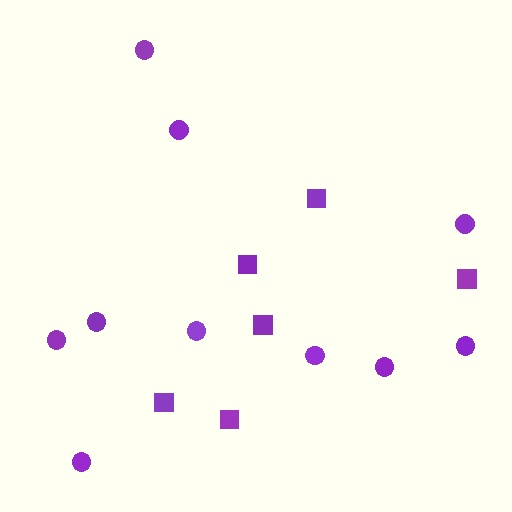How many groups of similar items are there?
There are 2 groups: one group of squares (6) and one group of circles (10).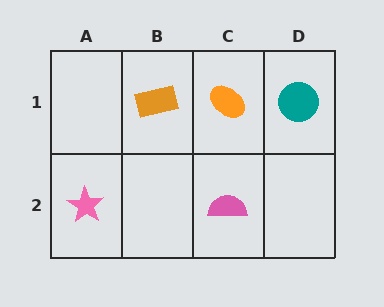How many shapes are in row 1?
3 shapes.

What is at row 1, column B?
An orange rectangle.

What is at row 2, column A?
A pink star.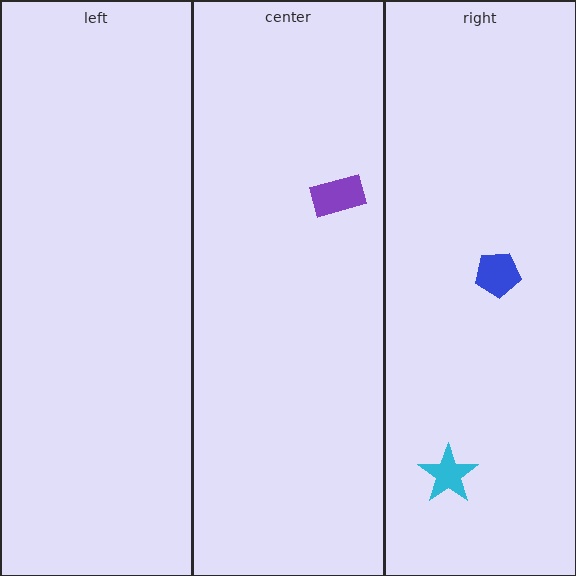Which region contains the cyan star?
The right region.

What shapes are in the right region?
The cyan star, the blue pentagon.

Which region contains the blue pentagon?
The right region.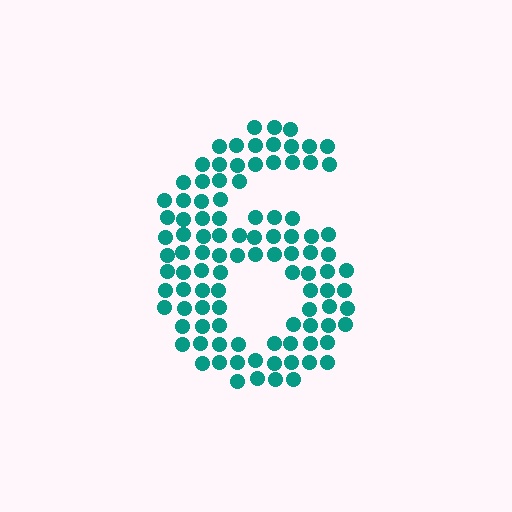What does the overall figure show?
The overall figure shows the digit 6.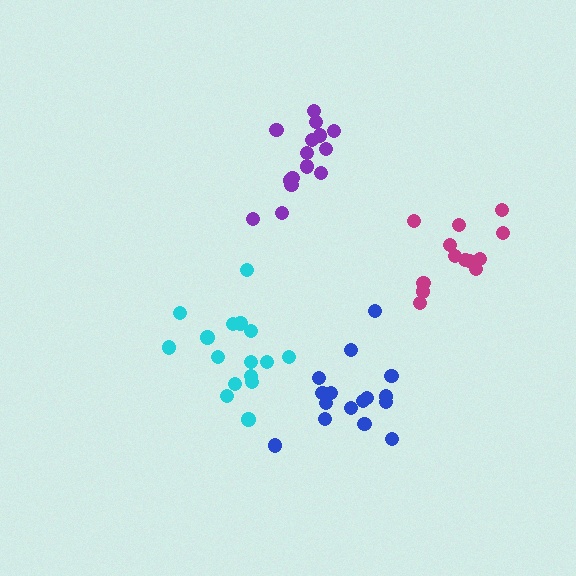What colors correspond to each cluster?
The clusters are colored: magenta, cyan, purple, blue.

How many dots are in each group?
Group 1: 13 dots, Group 2: 16 dots, Group 3: 15 dots, Group 4: 16 dots (60 total).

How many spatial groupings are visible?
There are 4 spatial groupings.